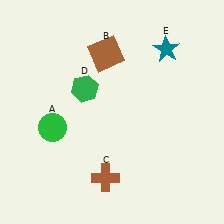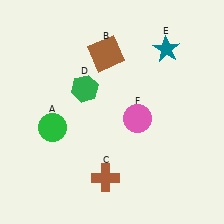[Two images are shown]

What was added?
A pink circle (F) was added in Image 2.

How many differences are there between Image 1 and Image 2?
There is 1 difference between the two images.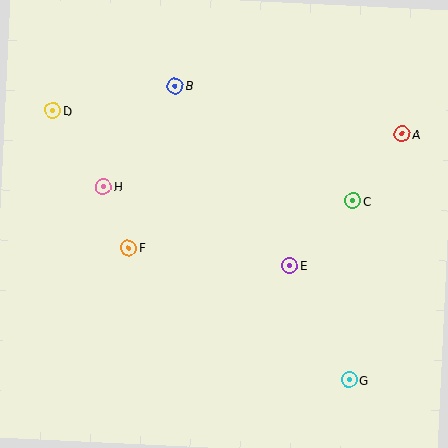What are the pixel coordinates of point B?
Point B is at (175, 86).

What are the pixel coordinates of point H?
Point H is at (103, 187).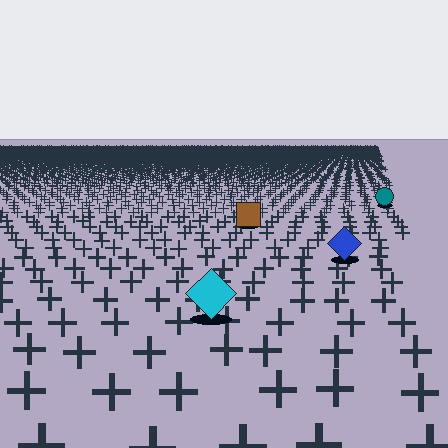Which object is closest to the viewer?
The cyan diamond is closest. The texture marks near it are larger and more spread out.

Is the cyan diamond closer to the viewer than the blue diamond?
Yes. The cyan diamond is closer — you can tell from the texture gradient: the ground texture is coarser near it.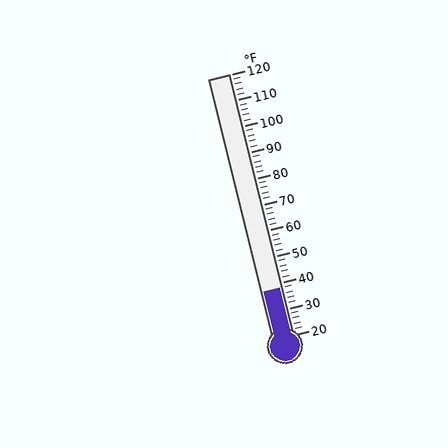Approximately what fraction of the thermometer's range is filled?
The thermometer is filled to approximately 20% of its range.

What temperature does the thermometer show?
The thermometer shows approximately 38°F.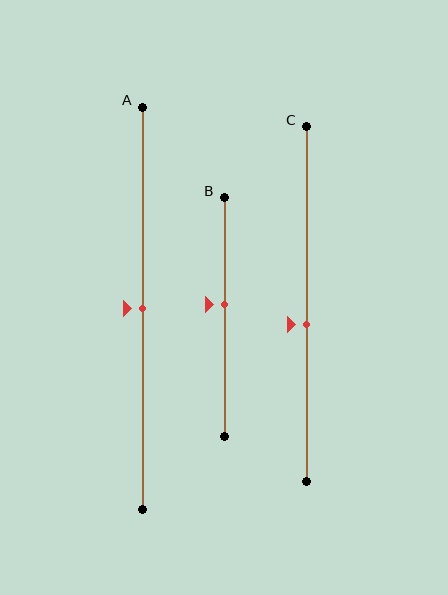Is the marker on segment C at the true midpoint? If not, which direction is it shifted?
No, the marker on segment C is shifted downward by about 6% of the segment length.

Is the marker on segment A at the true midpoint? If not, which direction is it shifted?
Yes, the marker on segment A is at the true midpoint.